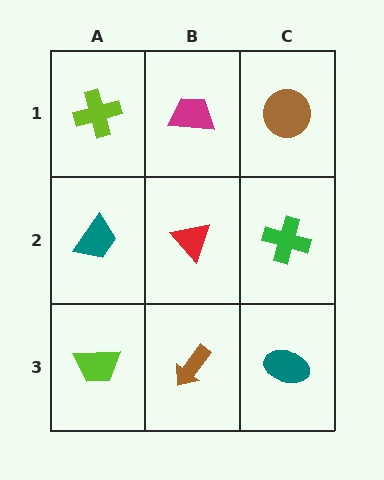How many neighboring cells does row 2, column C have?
3.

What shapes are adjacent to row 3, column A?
A teal trapezoid (row 2, column A), a brown arrow (row 3, column B).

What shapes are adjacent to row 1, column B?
A red triangle (row 2, column B), a lime cross (row 1, column A), a brown circle (row 1, column C).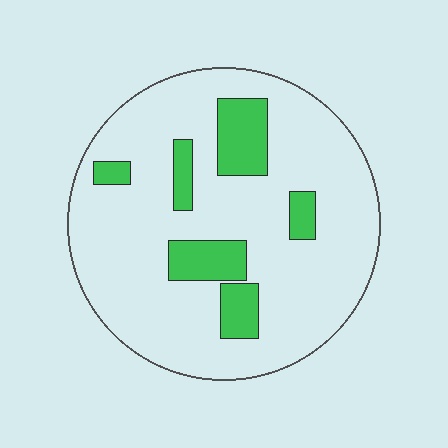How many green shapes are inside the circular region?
6.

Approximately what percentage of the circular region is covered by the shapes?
Approximately 15%.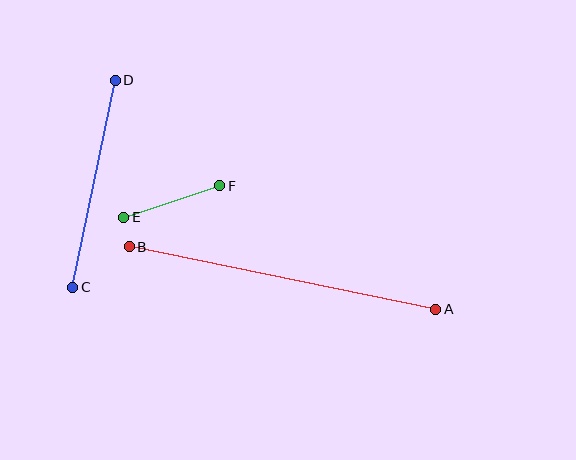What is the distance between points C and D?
The distance is approximately 211 pixels.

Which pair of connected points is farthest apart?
Points A and B are farthest apart.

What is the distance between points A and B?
The distance is approximately 313 pixels.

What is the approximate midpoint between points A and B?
The midpoint is at approximately (282, 278) pixels.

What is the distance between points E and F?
The distance is approximately 101 pixels.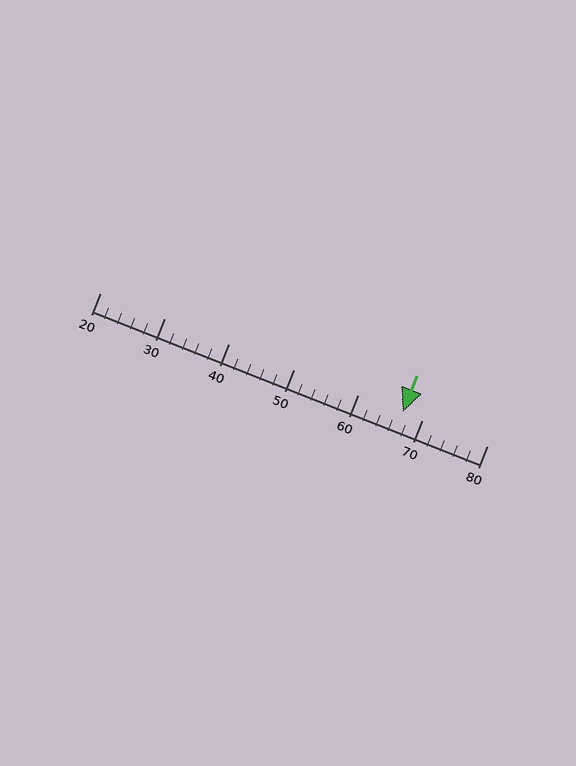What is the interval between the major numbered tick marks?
The major tick marks are spaced 10 units apart.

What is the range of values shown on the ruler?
The ruler shows values from 20 to 80.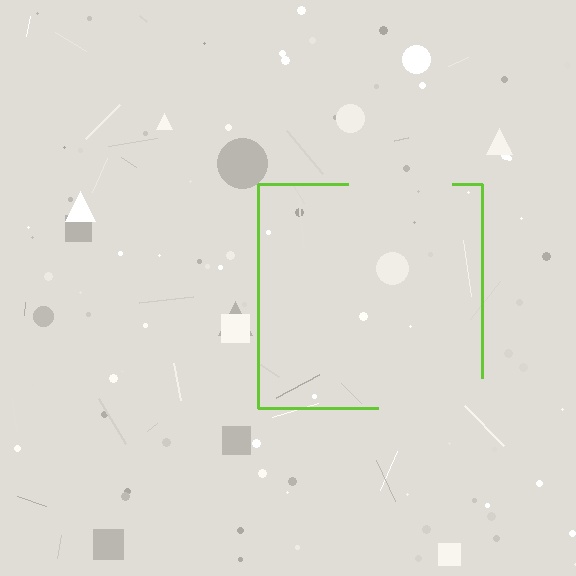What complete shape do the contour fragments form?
The contour fragments form a square.